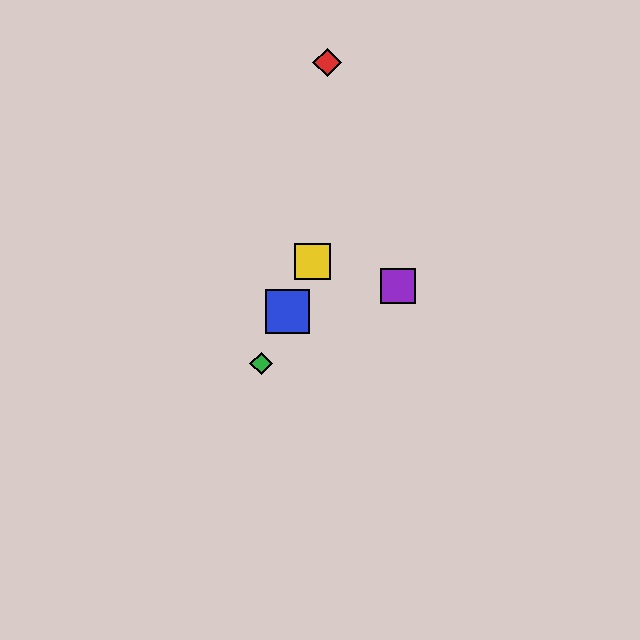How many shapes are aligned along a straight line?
3 shapes (the blue square, the green diamond, the yellow square) are aligned along a straight line.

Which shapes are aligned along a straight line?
The blue square, the green diamond, the yellow square are aligned along a straight line.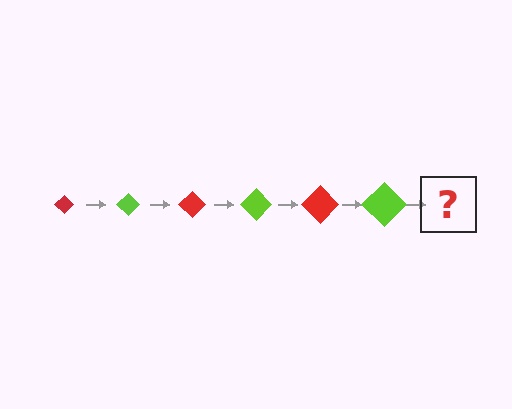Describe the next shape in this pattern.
It should be a red diamond, larger than the previous one.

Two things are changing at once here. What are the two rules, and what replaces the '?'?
The two rules are that the diamond grows larger each step and the color cycles through red and lime. The '?' should be a red diamond, larger than the previous one.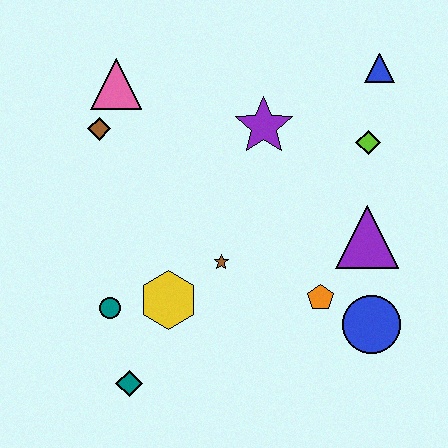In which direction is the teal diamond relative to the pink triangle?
The teal diamond is below the pink triangle.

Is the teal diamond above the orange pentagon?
No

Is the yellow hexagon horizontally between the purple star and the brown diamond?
Yes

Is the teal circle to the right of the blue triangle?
No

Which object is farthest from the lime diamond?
The teal diamond is farthest from the lime diamond.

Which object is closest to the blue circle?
The orange pentagon is closest to the blue circle.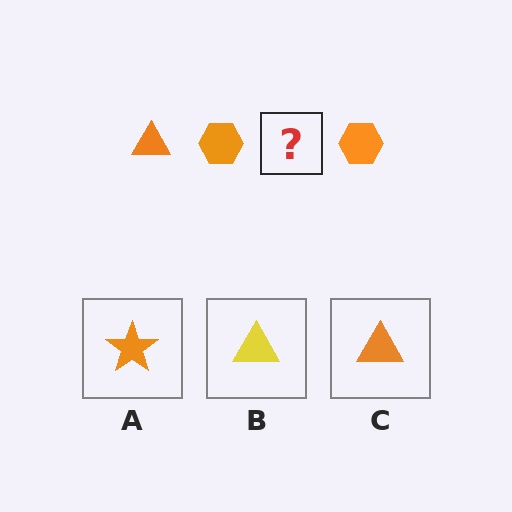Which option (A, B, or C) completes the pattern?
C.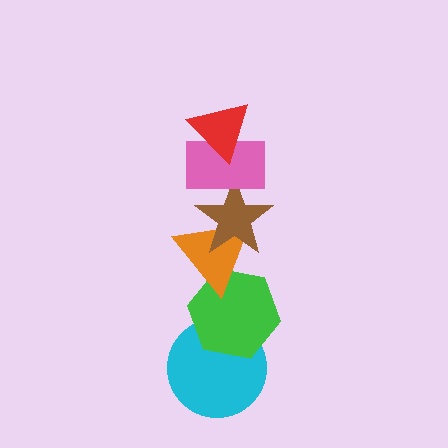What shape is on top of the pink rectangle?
The red triangle is on top of the pink rectangle.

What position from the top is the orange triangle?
The orange triangle is 4th from the top.